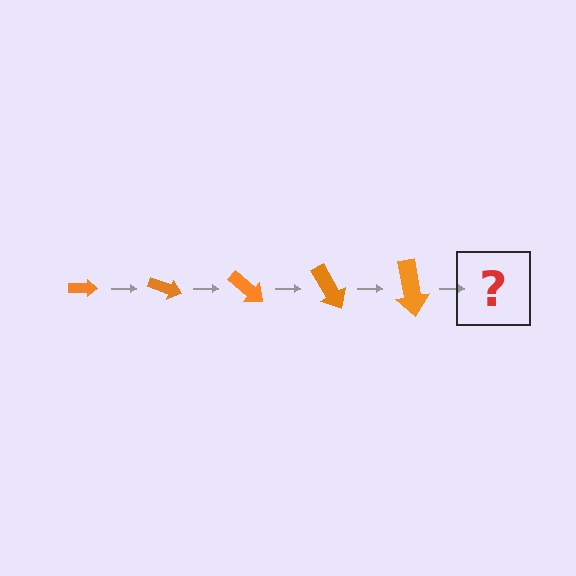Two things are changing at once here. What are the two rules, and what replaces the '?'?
The two rules are that the arrow grows larger each step and it rotates 20 degrees each step. The '?' should be an arrow, larger than the previous one and rotated 100 degrees from the start.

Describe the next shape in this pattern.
It should be an arrow, larger than the previous one and rotated 100 degrees from the start.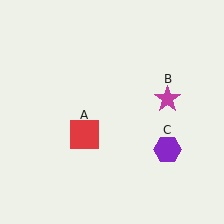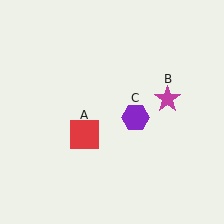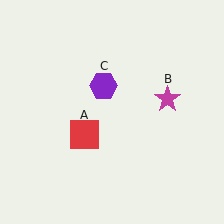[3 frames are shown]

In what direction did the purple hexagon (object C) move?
The purple hexagon (object C) moved up and to the left.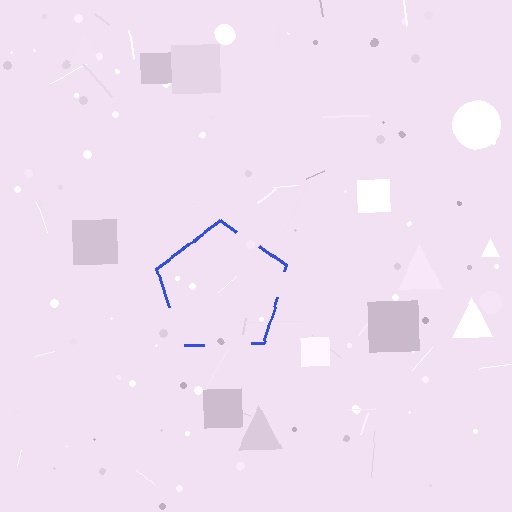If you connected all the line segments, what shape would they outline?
They would outline a pentagon.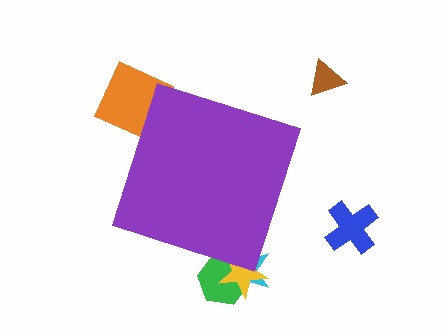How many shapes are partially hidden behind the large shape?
4 shapes are partially hidden.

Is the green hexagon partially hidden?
Yes, the green hexagon is partially hidden behind the purple diamond.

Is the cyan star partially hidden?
Yes, the cyan star is partially hidden behind the purple diamond.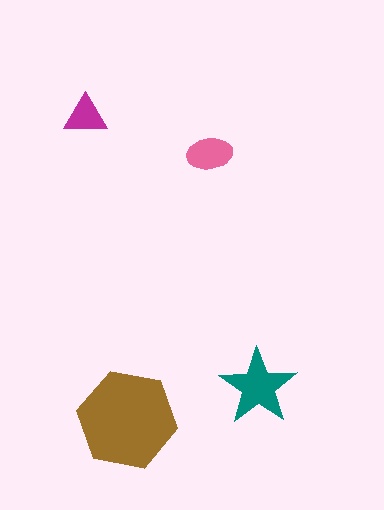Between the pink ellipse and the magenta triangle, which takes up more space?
The pink ellipse.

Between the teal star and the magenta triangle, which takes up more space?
The teal star.